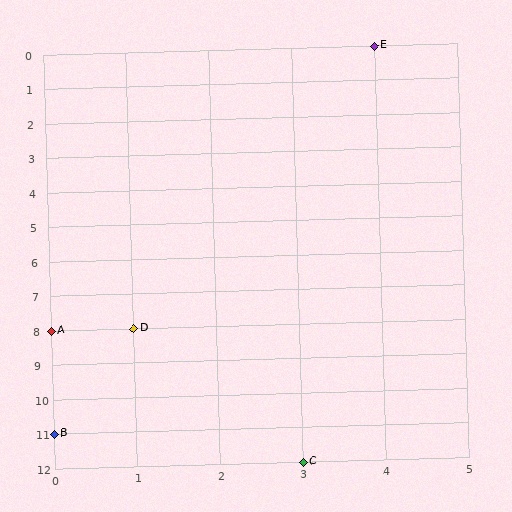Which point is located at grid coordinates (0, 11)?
Point B is at (0, 11).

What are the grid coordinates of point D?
Point D is at grid coordinates (1, 8).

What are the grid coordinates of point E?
Point E is at grid coordinates (4, 0).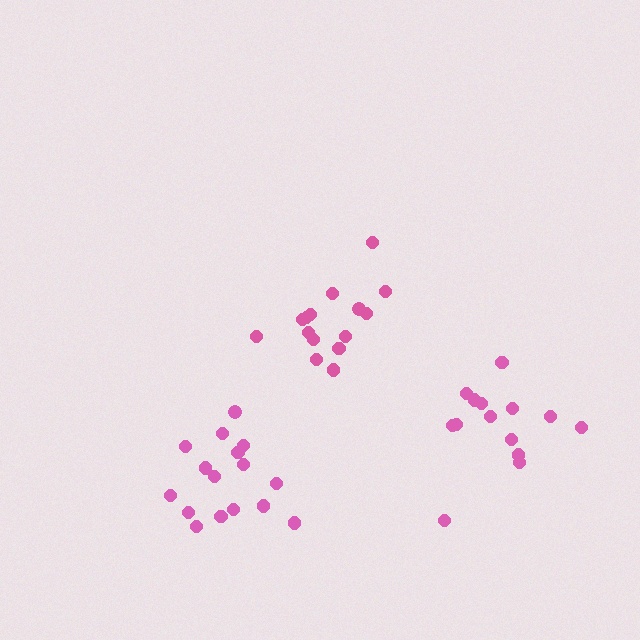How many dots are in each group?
Group 1: 15 dots, Group 2: 16 dots, Group 3: 14 dots (45 total).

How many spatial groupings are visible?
There are 3 spatial groupings.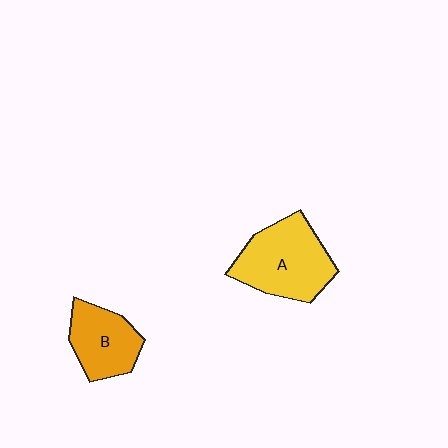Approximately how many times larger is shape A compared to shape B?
Approximately 1.4 times.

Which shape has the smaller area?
Shape B (orange).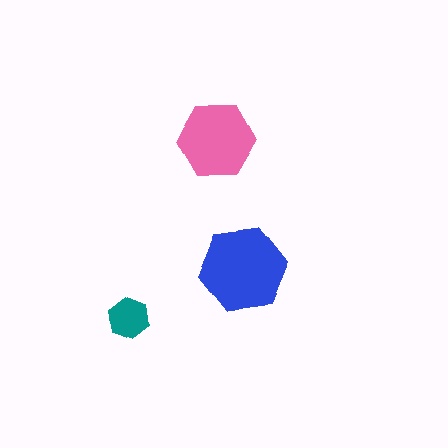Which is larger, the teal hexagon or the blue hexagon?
The blue one.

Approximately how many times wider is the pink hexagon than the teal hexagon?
About 2 times wider.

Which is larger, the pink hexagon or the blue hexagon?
The blue one.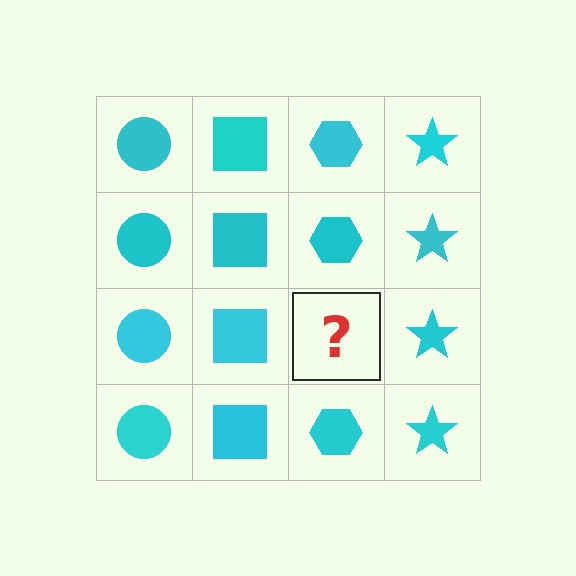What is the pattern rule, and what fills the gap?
The rule is that each column has a consistent shape. The gap should be filled with a cyan hexagon.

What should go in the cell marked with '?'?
The missing cell should contain a cyan hexagon.